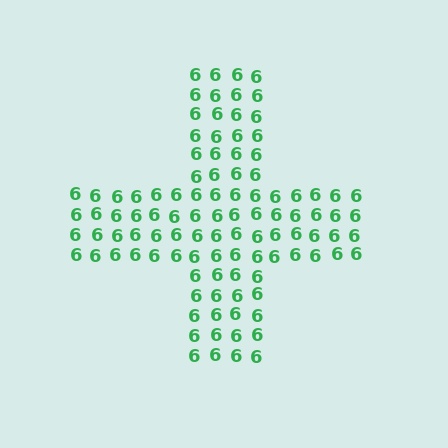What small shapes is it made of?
It is made of small digit 6's.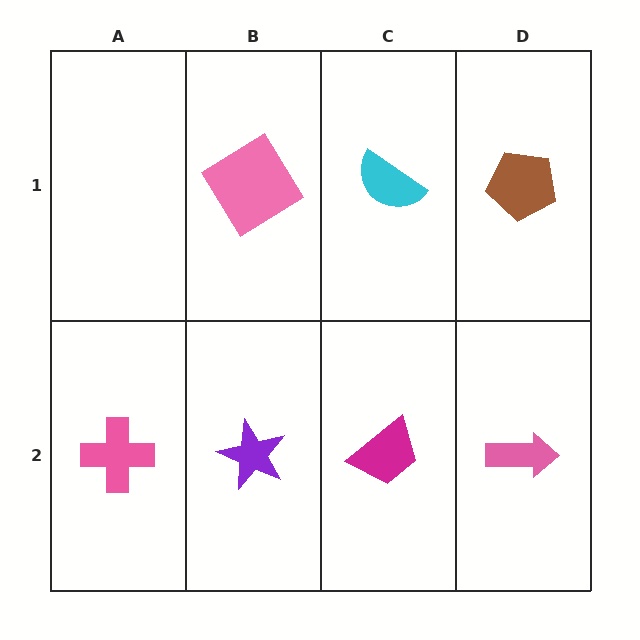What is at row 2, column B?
A purple star.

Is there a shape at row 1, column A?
No, that cell is empty.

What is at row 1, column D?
A brown pentagon.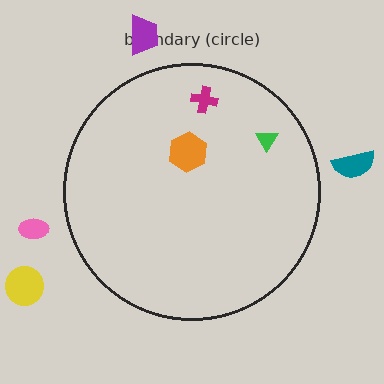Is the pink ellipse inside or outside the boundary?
Outside.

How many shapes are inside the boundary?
3 inside, 4 outside.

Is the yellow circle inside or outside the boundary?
Outside.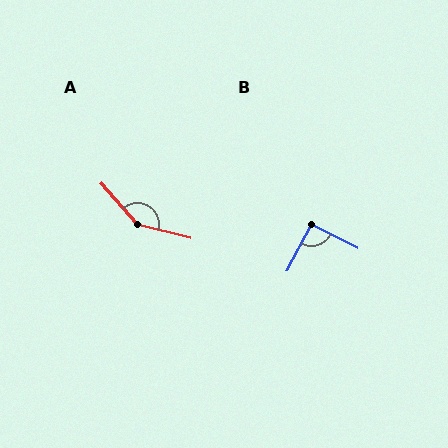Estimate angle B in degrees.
Approximately 90 degrees.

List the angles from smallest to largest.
B (90°), A (146°).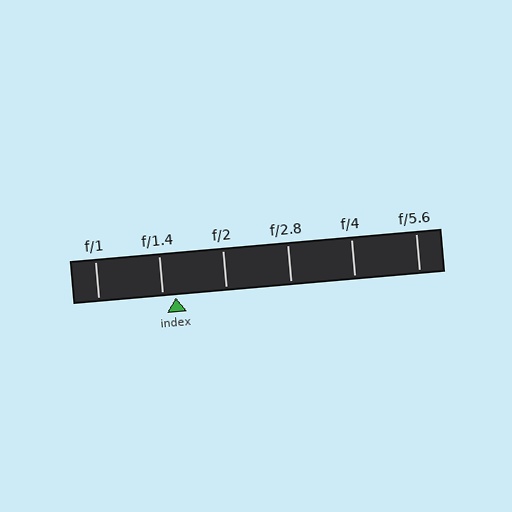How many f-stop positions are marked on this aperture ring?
There are 6 f-stop positions marked.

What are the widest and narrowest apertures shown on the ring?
The widest aperture shown is f/1 and the narrowest is f/5.6.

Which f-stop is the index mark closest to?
The index mark is closest to f/1.4.